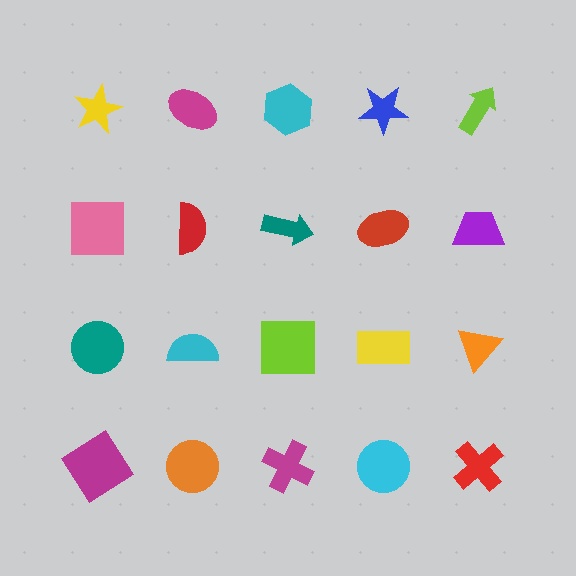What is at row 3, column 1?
A teal circle.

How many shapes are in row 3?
5 shapes.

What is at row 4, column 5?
A red cross.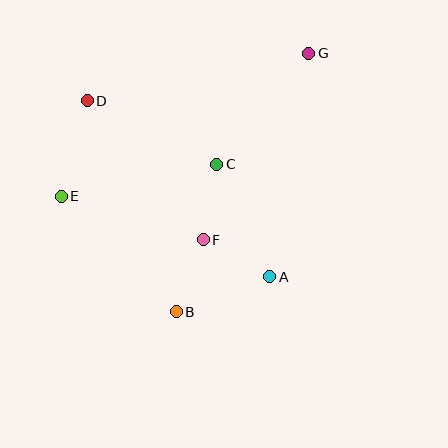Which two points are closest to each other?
Points A and F are closest to each other.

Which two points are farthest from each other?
Points B and G are farthest from each other.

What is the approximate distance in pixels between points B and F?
The distance between B and F is approximately 77 pixels.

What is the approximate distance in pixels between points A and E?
The distance between A and E is approximately 224 pixels.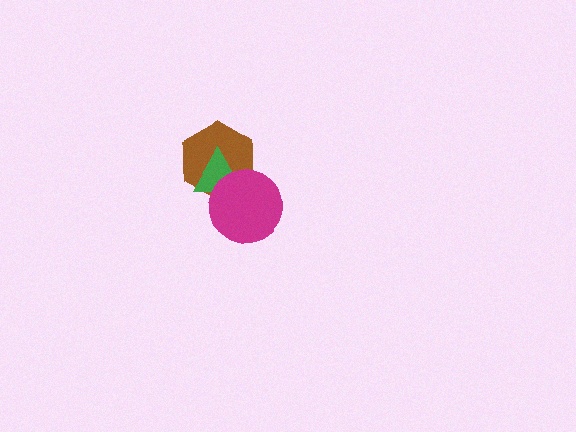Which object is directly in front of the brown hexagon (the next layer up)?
The green triangle is directly in front of the brown hexagon.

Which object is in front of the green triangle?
The magenta circle is in front of the green triangle.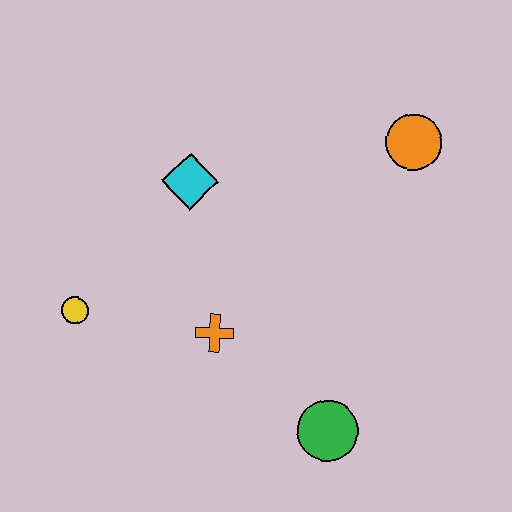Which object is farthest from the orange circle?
The yellow circle is farthest from the orange circle.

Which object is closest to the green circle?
The orange cross is closest to the green circle.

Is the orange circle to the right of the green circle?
Yes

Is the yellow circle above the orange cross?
Yes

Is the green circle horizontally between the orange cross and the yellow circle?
No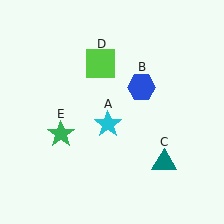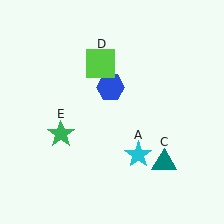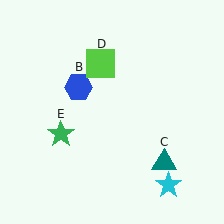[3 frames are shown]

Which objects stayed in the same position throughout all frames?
Teal triangle (object C) and lime square (object D) and green star (object E) remained stationary.